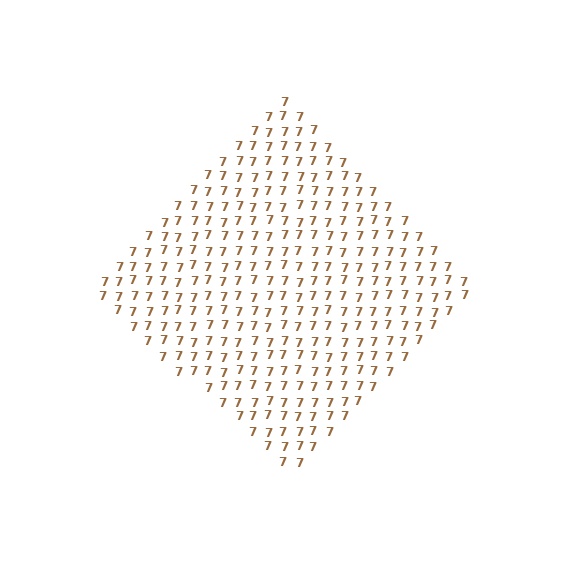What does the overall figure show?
The overall figure shows a diamond.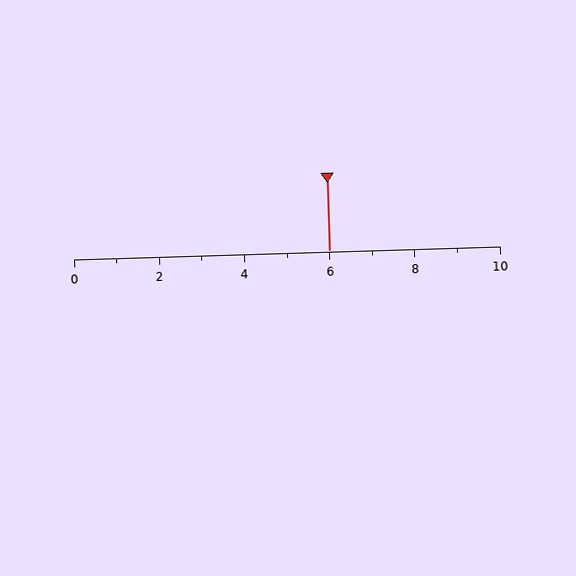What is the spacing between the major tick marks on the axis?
The major ticks are spaced 2 apart.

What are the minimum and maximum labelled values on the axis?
The axis runs from 0 to 10.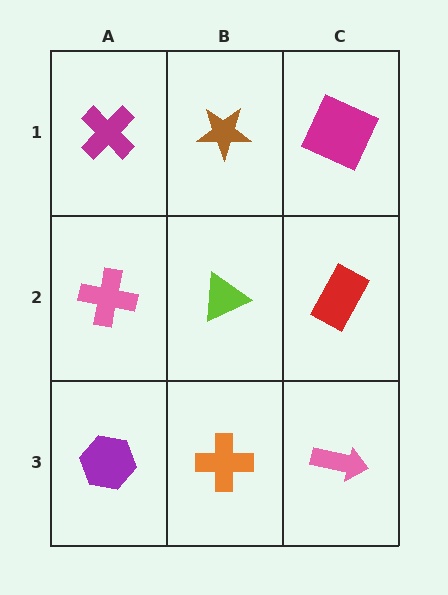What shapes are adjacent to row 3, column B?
A lime triangle (row 2, column B), a purple hexagon (row 3, column A), a pink arrow (row 3, column C).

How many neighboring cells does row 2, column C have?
3.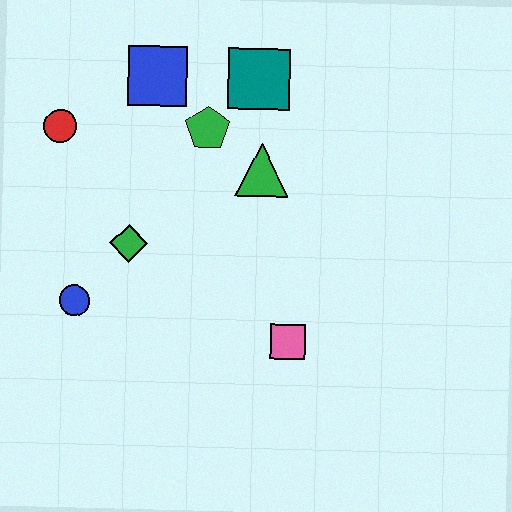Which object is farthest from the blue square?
The pink square is farthest from the blue square.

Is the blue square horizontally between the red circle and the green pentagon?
Yes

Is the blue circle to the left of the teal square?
Yes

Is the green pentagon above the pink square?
Yes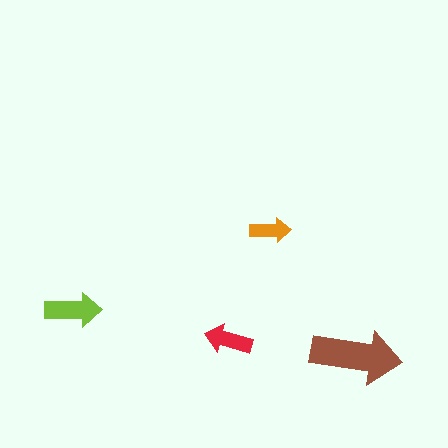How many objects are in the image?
There are 4 objects in the image.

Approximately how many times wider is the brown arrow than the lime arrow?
About 1.5 times wider.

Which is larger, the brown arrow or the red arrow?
The brown one.